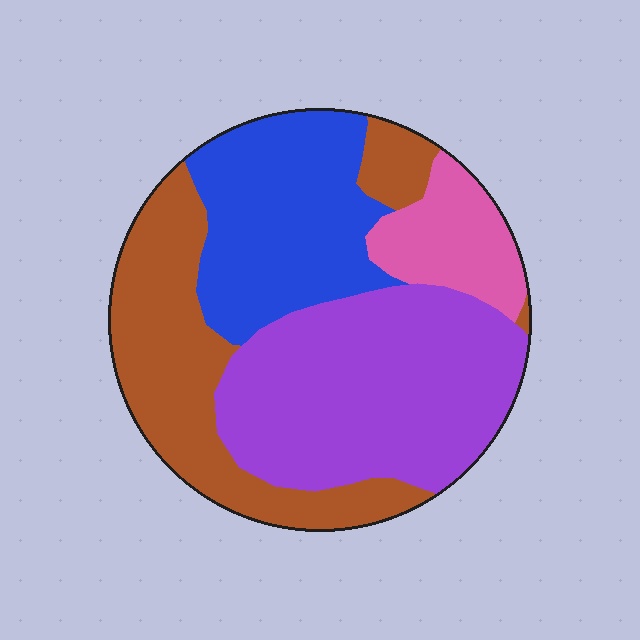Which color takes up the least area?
Pink, at roughly 10%.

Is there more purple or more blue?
Purple.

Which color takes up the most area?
Purple, at roughly 35%.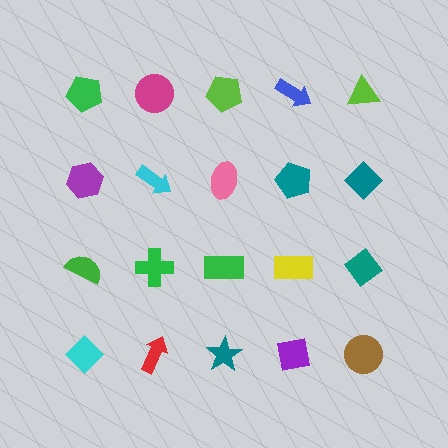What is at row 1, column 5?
A lime triangle.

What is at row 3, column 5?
A teal diamond.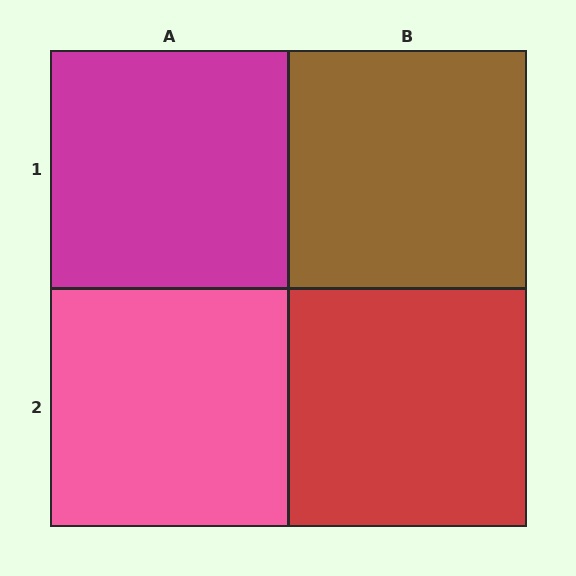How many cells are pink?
1 cell is pink.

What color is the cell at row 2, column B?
Red.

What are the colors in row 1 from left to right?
Magenta, brown.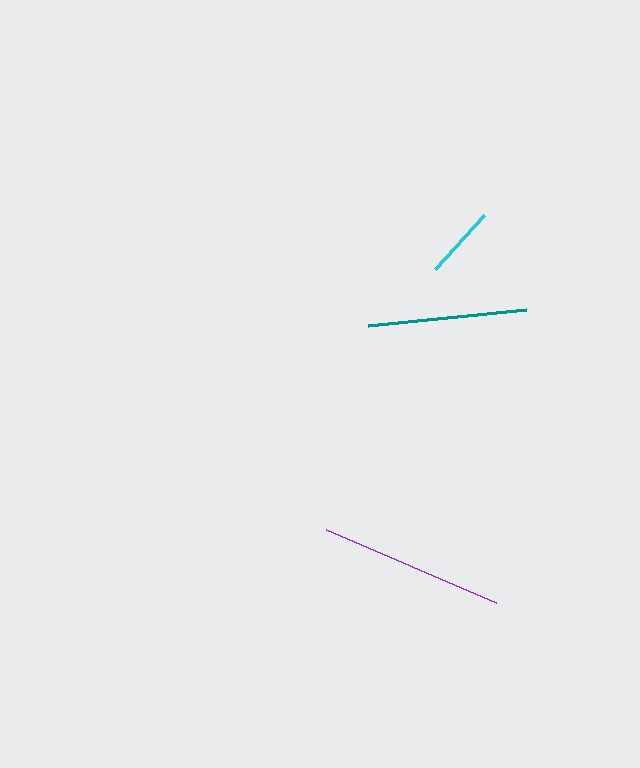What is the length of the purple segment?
The purple segment is approximately 185 pixels long.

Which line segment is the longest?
The purple line is the longest at approximately 185 pixels.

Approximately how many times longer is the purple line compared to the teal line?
The purple line is approximately 1.2 times the length of the teal line.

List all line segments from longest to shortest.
From longest to shortest: purple, teal, cyan.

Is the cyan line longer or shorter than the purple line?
The purple line is longer than the cyan line.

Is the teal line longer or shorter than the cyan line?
The teal line is longer than the cyan line.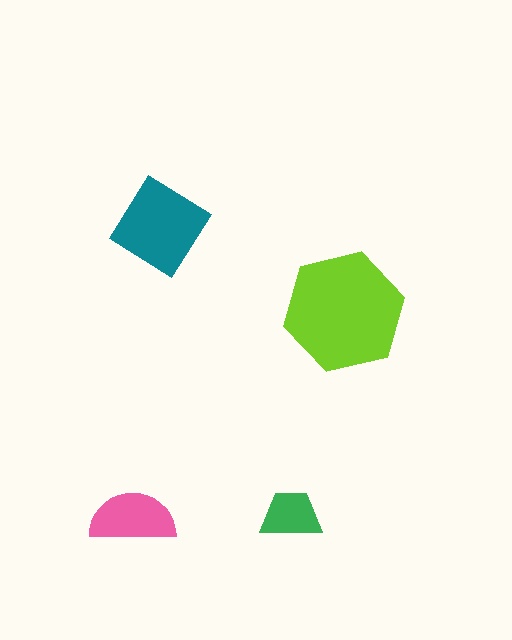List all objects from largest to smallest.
The lime hexagon, the teal diamond, the pink semicircle, the green trapezoid.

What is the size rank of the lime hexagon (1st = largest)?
1st.